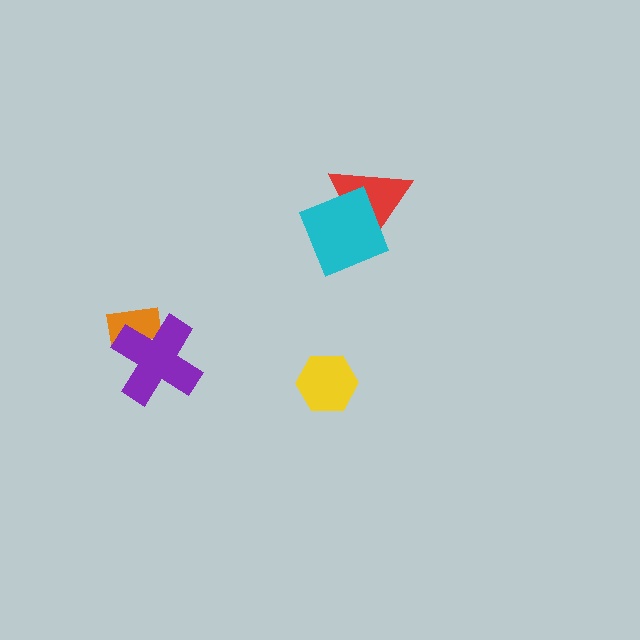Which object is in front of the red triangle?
The cyan square is in front of the red triangle.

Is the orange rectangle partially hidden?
Yes, it is partially covered by another shape.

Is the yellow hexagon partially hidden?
No, no other shape covers it.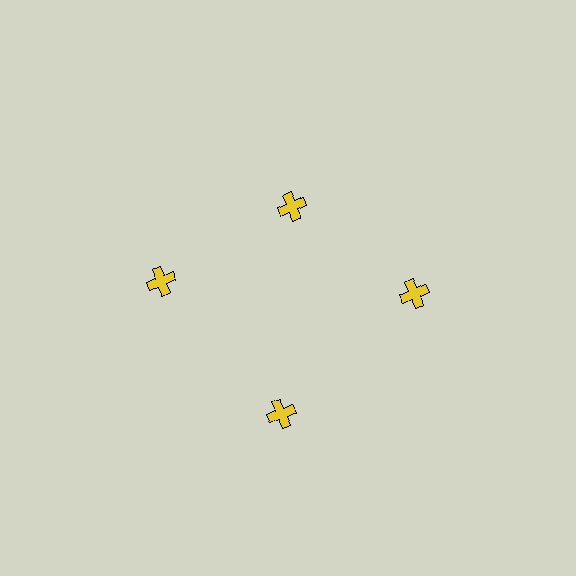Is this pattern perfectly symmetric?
No. The 4 yellow crosses are arranged in a ring, but one element near the 12 o'clock position is pulled inward toward the center, breaking the 4-fold rotational symmetry.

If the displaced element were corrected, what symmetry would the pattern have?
It would have 4-fold rotational symmetry — the pattern would map onto itself every 90 degrees.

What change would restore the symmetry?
The symmetry would be restored by moving it outward, back onto the ring so that all 4 crosses sit at equal angles and equal distance from the center.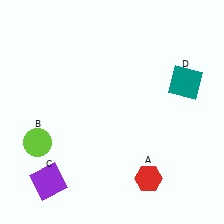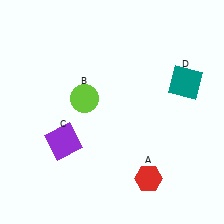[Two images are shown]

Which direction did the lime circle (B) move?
The lime circle (B) moved right.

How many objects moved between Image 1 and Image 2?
2 objects moved between the two images.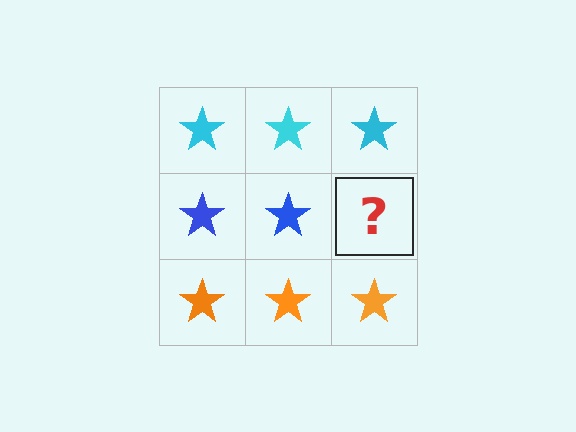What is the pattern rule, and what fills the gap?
The rule is that each row has a consistent color. The gap should be filled with a blue star.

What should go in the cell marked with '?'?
The missing cell should contain a blue star.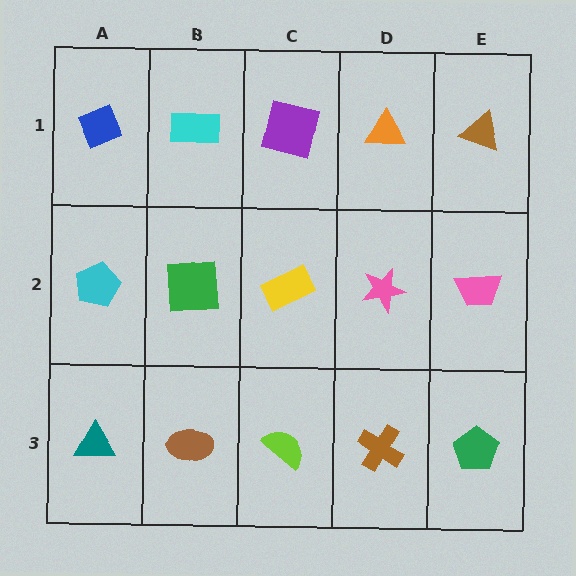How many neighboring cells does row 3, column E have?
2.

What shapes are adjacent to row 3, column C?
A yellow rectangle (row 2, column C), a brown ellipse (row 3, column B), a brown cross (row 3, column D).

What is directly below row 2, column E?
A green pentagon.